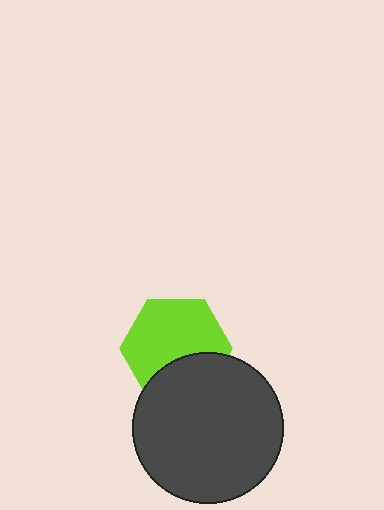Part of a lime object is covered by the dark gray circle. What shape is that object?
It is a hexagon.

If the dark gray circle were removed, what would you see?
You would see the complete lime hexagon.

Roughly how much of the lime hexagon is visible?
Most of it is visible (roughly 68%).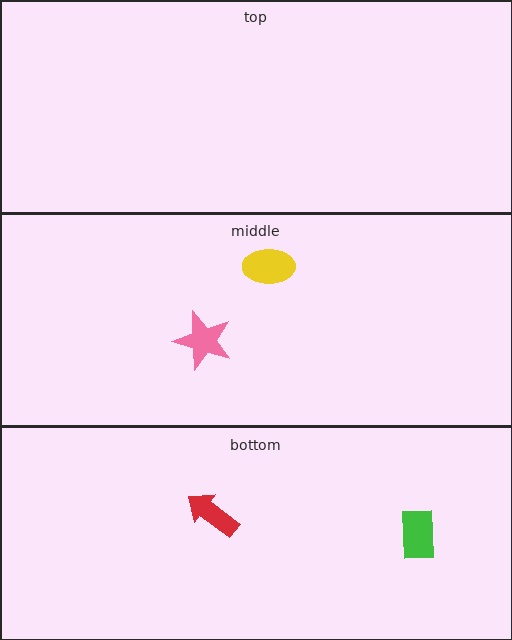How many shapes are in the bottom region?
2.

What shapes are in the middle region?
The yellow ellipse, the pink star.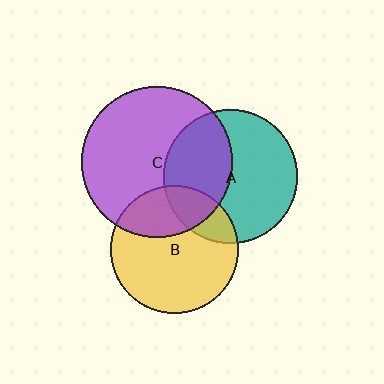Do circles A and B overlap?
Yes.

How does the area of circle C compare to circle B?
Approximately 1.4 times.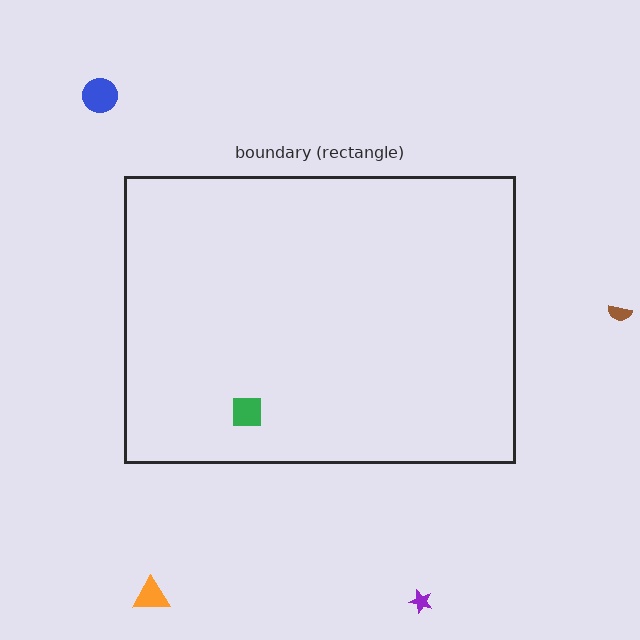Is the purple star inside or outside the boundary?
Outside.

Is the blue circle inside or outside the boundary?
Outside.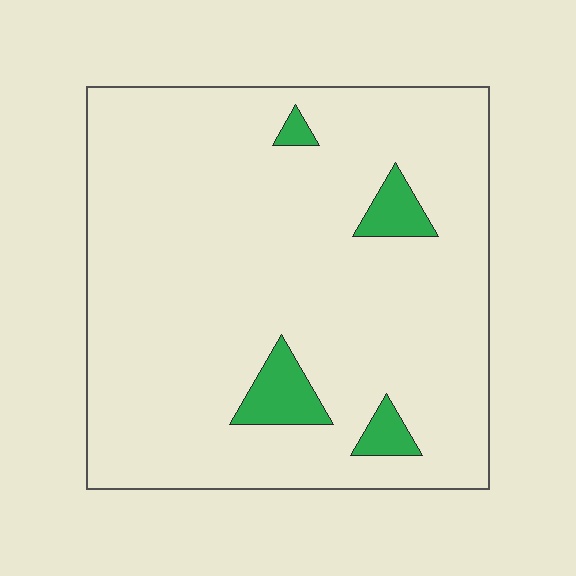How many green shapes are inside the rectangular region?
4.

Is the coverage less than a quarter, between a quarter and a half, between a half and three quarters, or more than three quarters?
Less than a quarter.